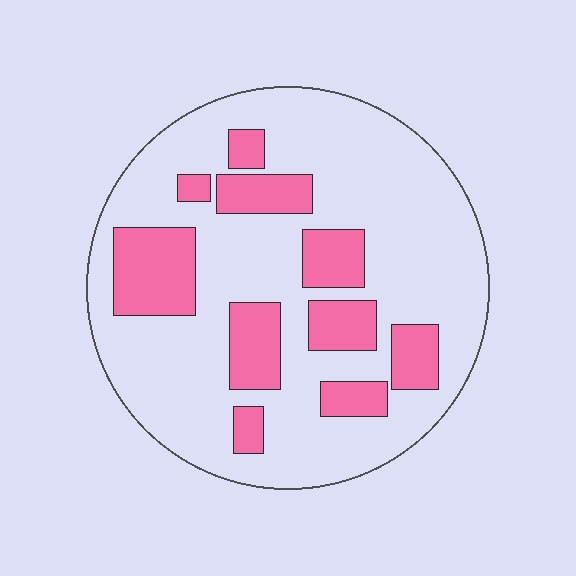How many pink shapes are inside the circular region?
10.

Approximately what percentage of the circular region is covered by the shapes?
Approximately 25%.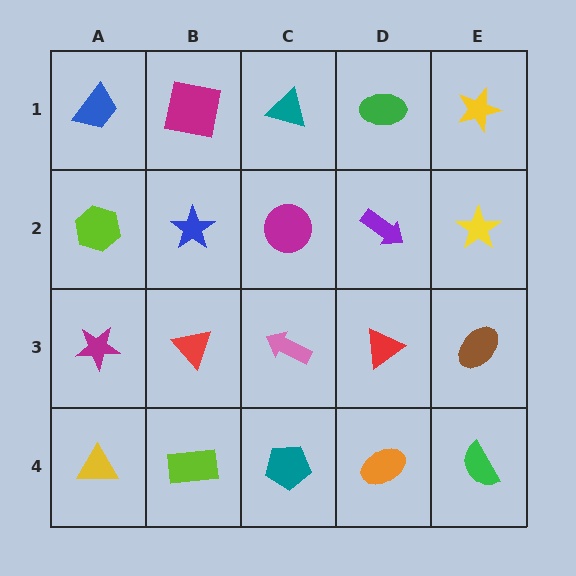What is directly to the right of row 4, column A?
A lime rectangle.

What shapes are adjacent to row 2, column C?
A teal triangle (row 1, column C), a pink arrow (row 3, column C), a blue star (row 2, column B), a purple arrow (row 2, column D).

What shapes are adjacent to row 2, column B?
A magenta square (row 1, column B), a red triangle (row 3, column B), a lime hexagon (row 2, column A), a magenta circle (row 2, column C).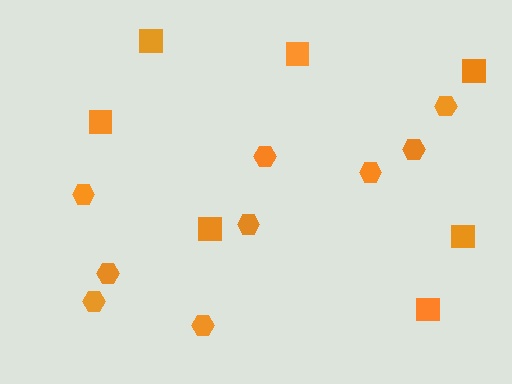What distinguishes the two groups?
There are 2 groups: one group of squares (7) and one group of hexagons (9).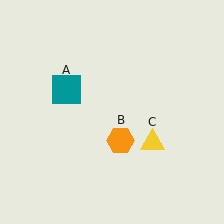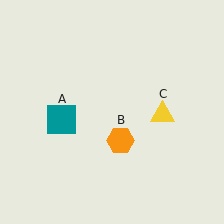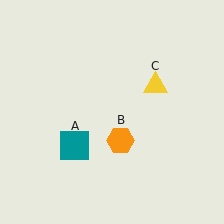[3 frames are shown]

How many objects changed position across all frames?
2 objects changed position: teal square (object A), yellow triangle (object C).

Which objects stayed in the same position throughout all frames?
Orange hexagon (object B) remained stationary.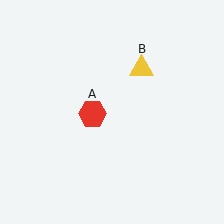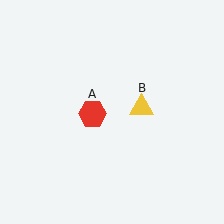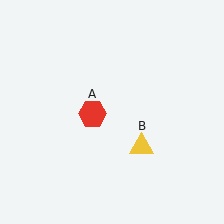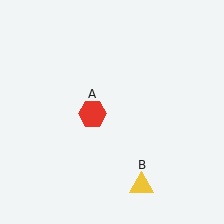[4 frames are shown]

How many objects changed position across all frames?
1 object changed position: yellow triangle (object B).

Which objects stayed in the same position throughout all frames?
Red hexagon (object A) remained stationary.